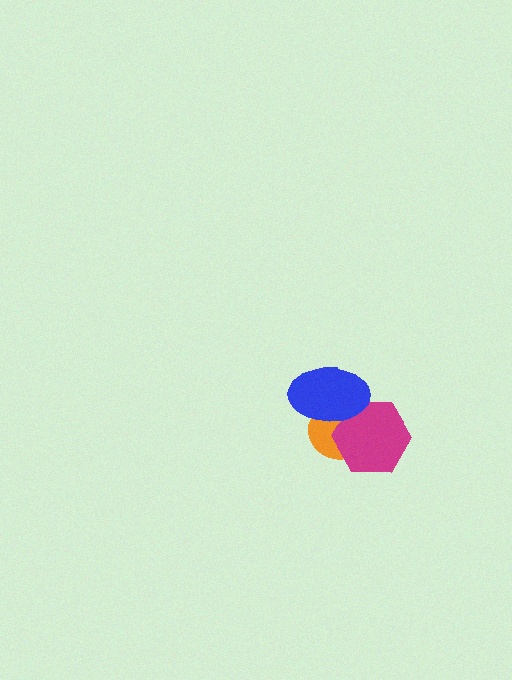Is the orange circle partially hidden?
Yes, it is partially covered by another shape.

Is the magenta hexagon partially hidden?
Yes, it is partially covered by another shape.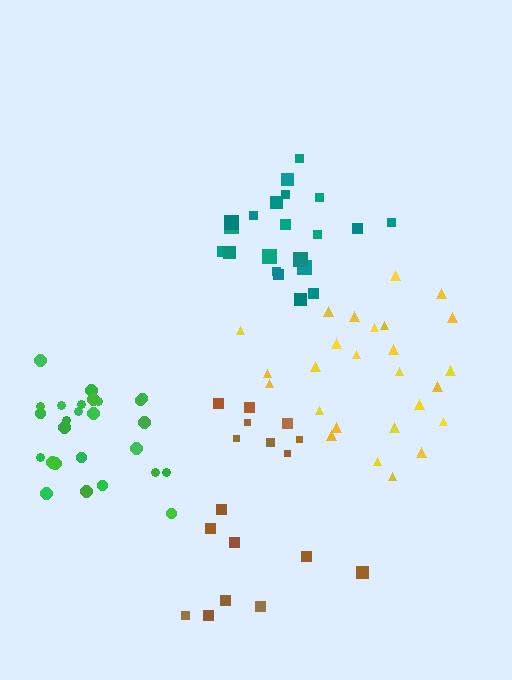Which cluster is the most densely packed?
Teal.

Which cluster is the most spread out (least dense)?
Brown.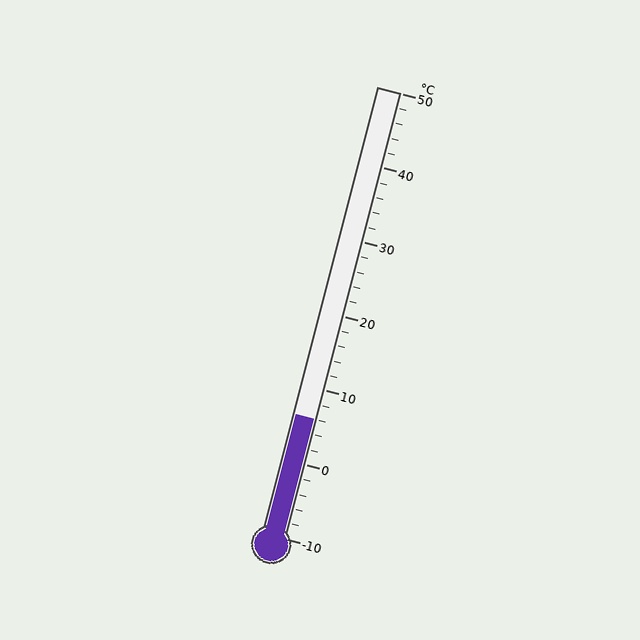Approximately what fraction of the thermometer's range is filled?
The thermometer is filled to approximately 25% of its range.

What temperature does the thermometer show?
The thermometer shows approximately 6°C.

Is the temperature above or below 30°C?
The temperature is below 30°C.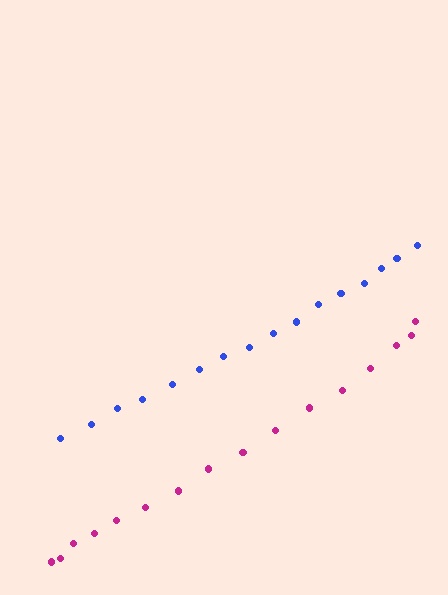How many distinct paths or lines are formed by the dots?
There are 2 distinct paths.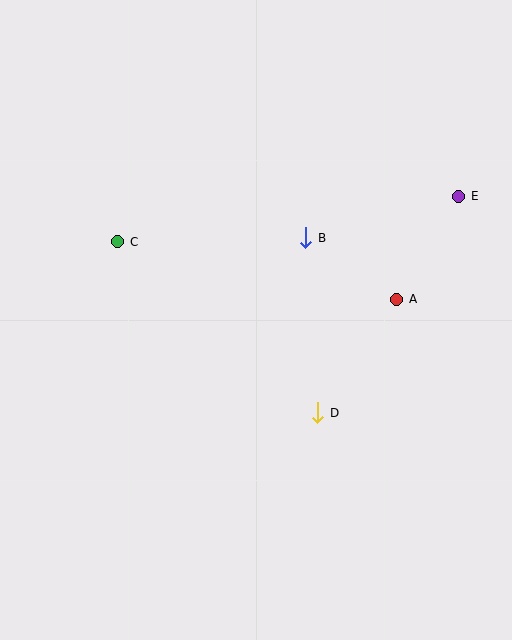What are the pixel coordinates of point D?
Point D is at (318, 413).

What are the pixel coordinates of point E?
Point E is at (459, 196).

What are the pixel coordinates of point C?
Point C is at (118, 242).